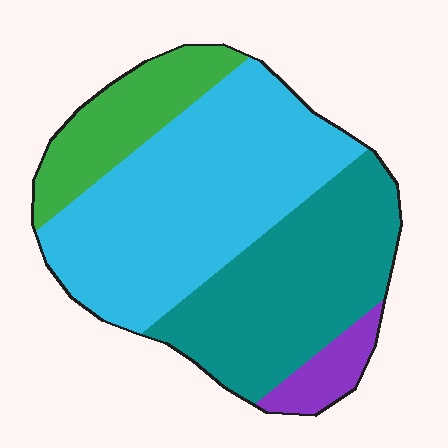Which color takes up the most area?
Cyan, at roughly 45%.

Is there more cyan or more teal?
Cyan.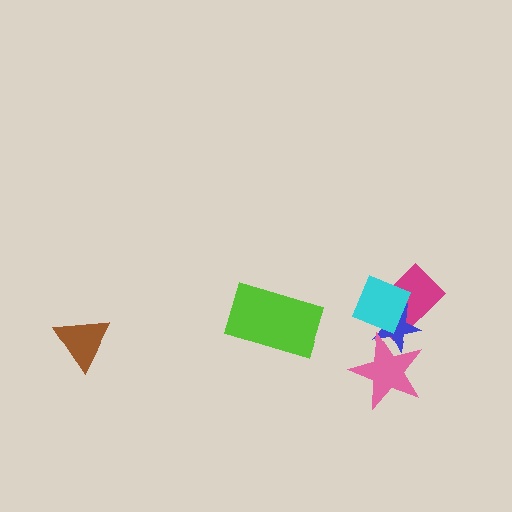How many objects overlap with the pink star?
1 object overlaps with the pink star.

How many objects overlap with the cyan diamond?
2 objects overlap with the cyan diamond.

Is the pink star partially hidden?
No, no other shape covers it.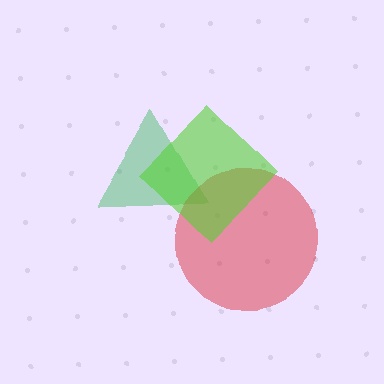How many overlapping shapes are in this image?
There are 3 overlapping shapes in the image.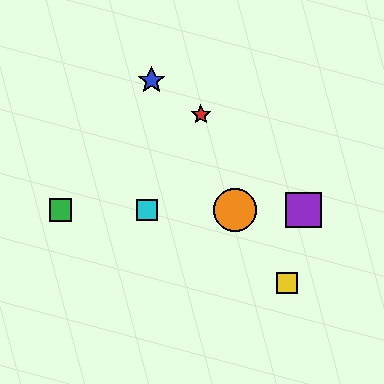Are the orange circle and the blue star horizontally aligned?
No, the orange circle is at y≈210 and the blue star is at y≈80.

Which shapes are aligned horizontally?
The green square, the purple square, the orange circle, the cyan square are aligned horizontally.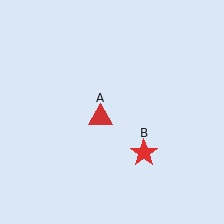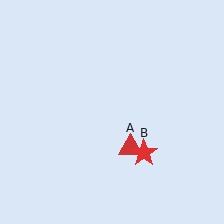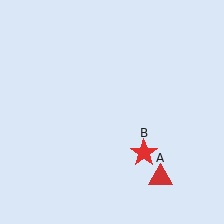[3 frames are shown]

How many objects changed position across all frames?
1 object changed position: red triangle (object A).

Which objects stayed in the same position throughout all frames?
Red star (object B) remained stationary.